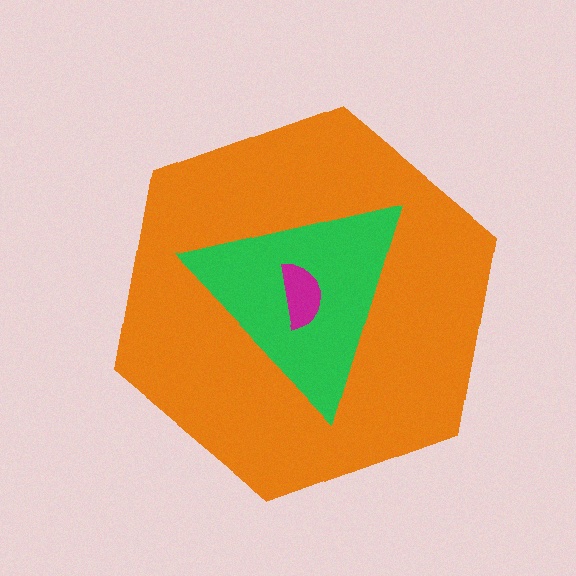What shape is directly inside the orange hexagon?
The green triangle.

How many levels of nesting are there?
3.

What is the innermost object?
The magenta semicircle.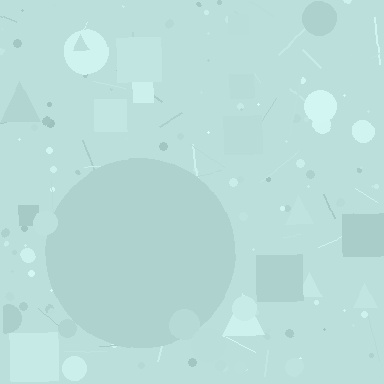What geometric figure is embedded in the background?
A circle is embedded in the background.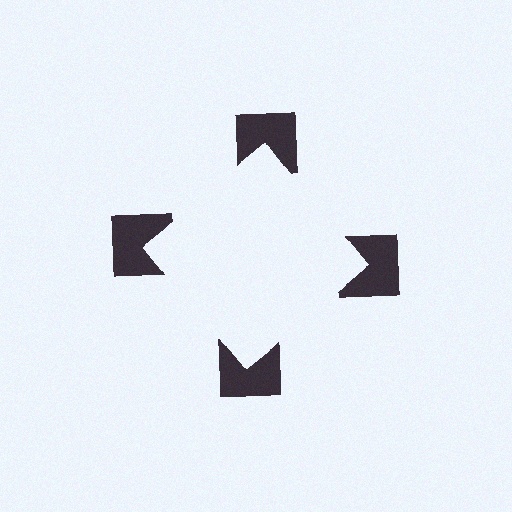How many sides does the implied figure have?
4 sides.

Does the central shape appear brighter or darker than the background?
It typically appears slightly brighter than the background, even though no actual brightness change is drawn.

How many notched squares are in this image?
There are 4 — one at each vertex of the illusory square.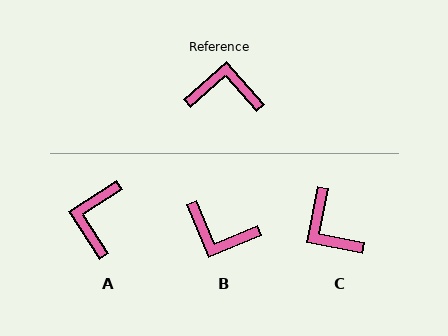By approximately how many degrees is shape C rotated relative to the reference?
Approximately 128 degrees counter-clockwise.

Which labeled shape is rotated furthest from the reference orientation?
B, about 161 degrees away.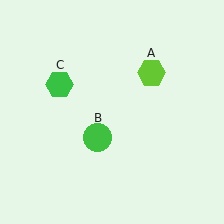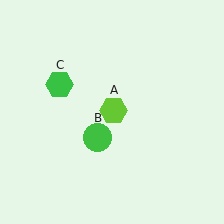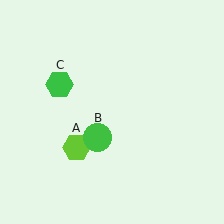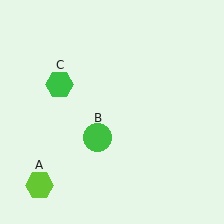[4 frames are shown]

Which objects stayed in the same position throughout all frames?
Green circle (object B) and green hexagon (object C) remained stationary.